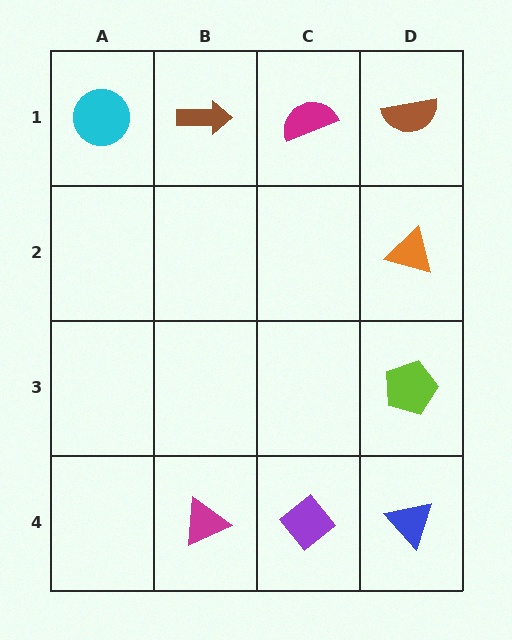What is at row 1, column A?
A cyan circle.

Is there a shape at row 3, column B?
No, that cell is empty.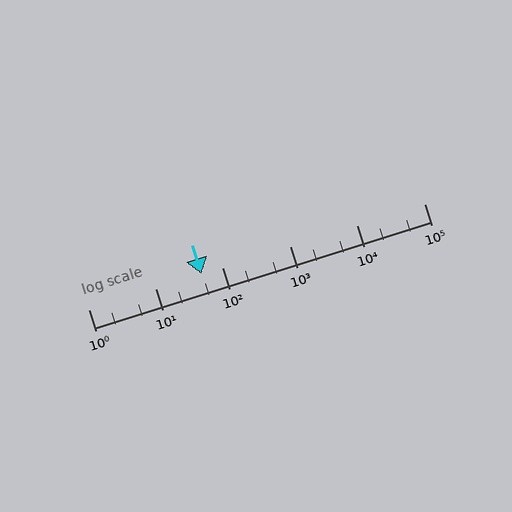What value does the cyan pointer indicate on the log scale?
The pointer indicates approximately 49.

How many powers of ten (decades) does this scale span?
The scale spans 5 decades, from 1 to 100000.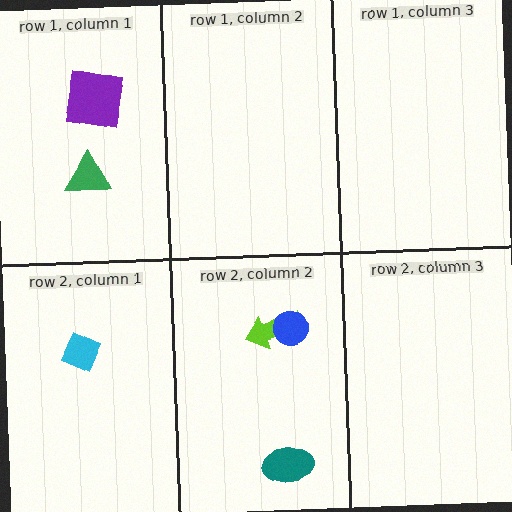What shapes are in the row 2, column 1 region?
The cyan diamond.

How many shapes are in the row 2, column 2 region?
3.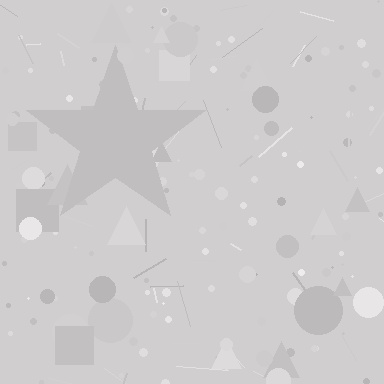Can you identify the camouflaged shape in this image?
The camouflaged shape is a star.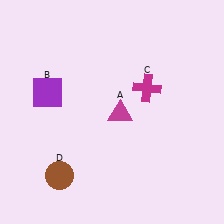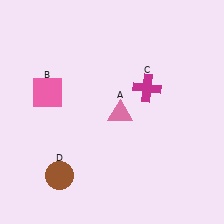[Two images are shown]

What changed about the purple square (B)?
In Image 1, B is purple. In Image 2, it changed to pink.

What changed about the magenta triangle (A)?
In Image 1, A is magenta. In Image 2, it changed to pink.